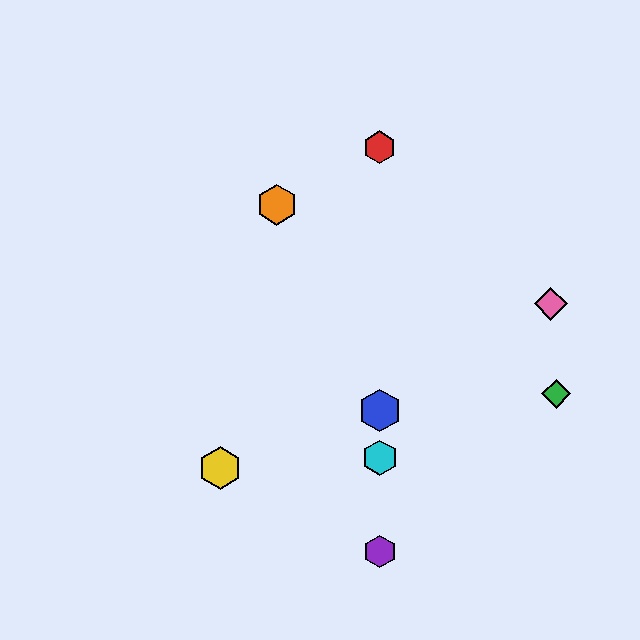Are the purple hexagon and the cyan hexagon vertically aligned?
Yes, both are at x≈380.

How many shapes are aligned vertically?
4 shapes (the red hexagon, the blue hexagon, the purple hexagon, the cyan hexagon) are aligned vertically.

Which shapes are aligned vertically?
The red hexagon, the blue hexagon, the purple hexagon, the cyan hexagon are aligned vertically.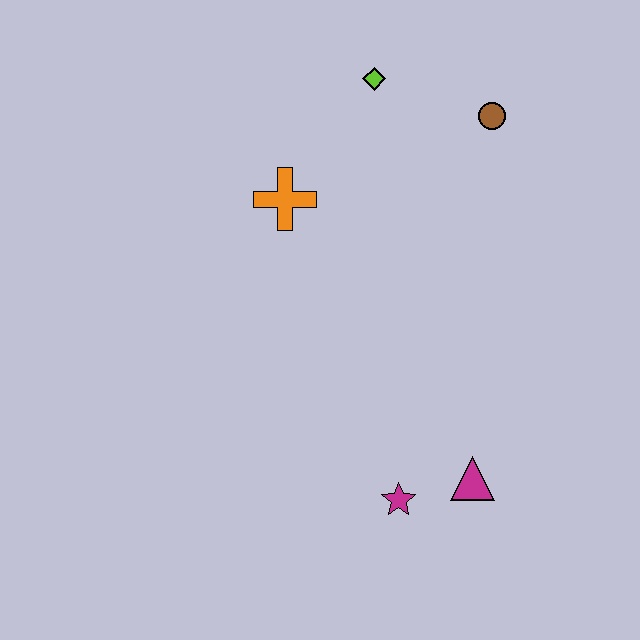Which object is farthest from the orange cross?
The magenta triangle is farthest from the orange cross.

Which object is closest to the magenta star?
The magenta triangle is closest to the magenta star.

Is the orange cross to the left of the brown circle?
Yes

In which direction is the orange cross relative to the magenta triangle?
The orange cross is above the magenta triangle.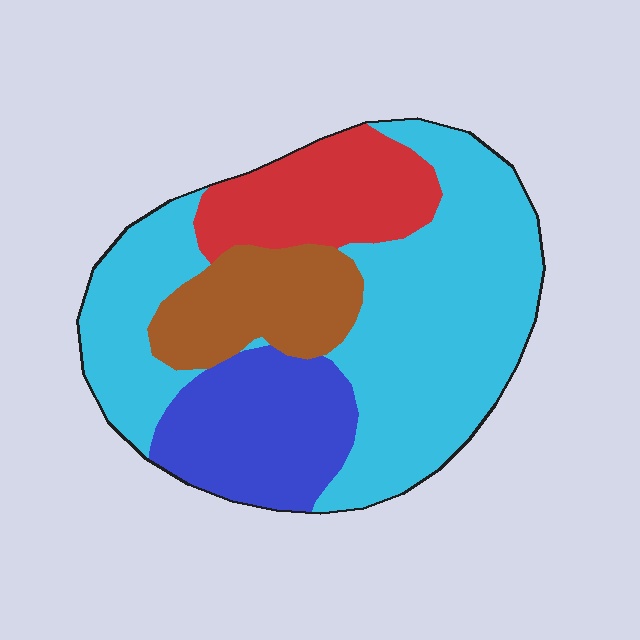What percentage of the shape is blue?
Blue takes up about one fifth (1/5) of the shape.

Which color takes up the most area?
Cyan, at roughly 50%.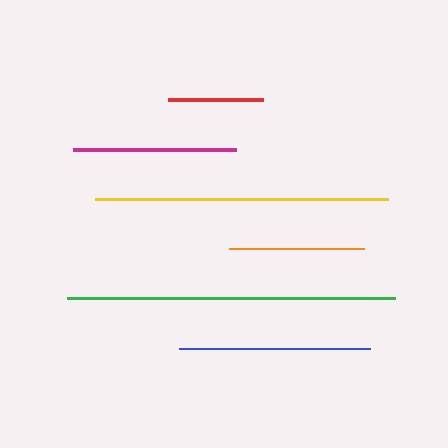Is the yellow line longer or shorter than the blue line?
The yellow line is longer than the blue line.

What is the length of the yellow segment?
The yellow segment is approximately 293 pixels long.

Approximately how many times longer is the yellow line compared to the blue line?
The yellow line is approximately 1.5 times the length of the blue line.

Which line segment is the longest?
The green line is the longest at approximately 328 pixels.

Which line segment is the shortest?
The red line is the shortest at approximately 95 pixels.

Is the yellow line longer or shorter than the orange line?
The yellow line is longer than the orange line.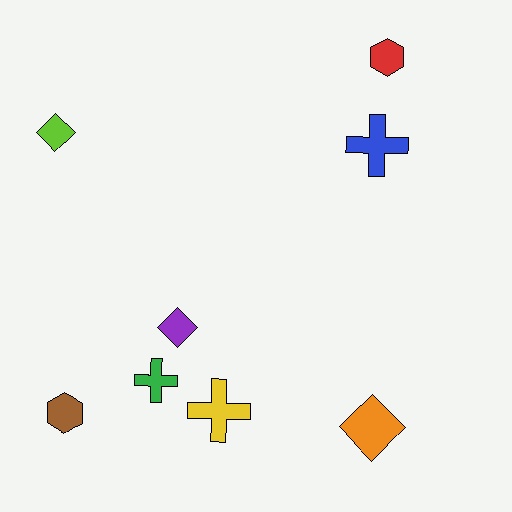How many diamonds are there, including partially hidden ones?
There are 3 diamonds.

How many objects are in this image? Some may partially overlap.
There are 8 objects.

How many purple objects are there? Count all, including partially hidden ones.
There is 1 purple object.